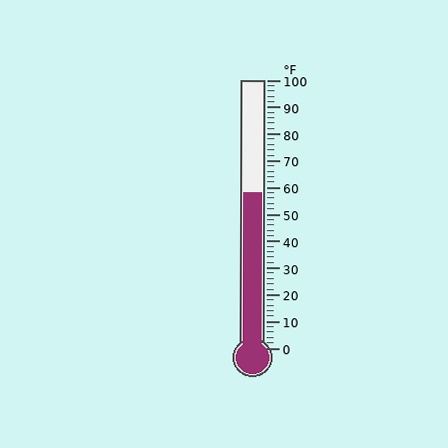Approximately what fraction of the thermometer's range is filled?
The thermometer is filled to approximately 60% of its range.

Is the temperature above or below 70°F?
The temperature is below 70°F.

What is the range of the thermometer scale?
The thermometer scale ranges from 0°F to 100°F.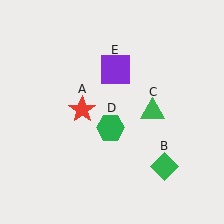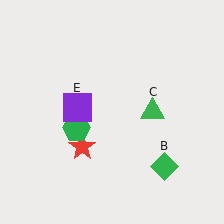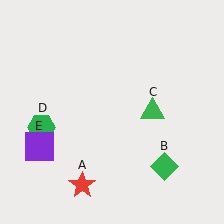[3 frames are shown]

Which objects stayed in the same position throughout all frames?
Green diamond (object B) and green triangle (object C) remained stationary.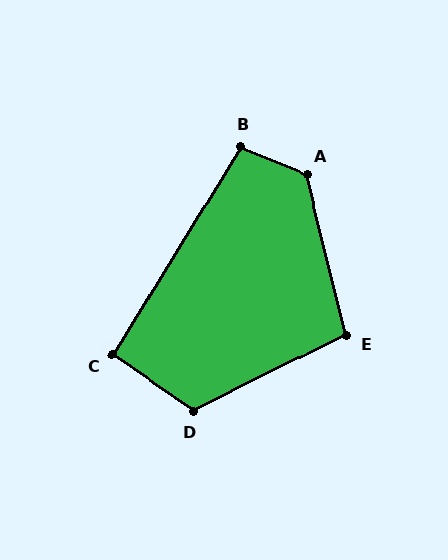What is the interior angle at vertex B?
Approximately 99 degrees (obtuse).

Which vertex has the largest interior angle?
A, at approximately 126 degrees.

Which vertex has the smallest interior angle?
C, at approximately 93 degrees.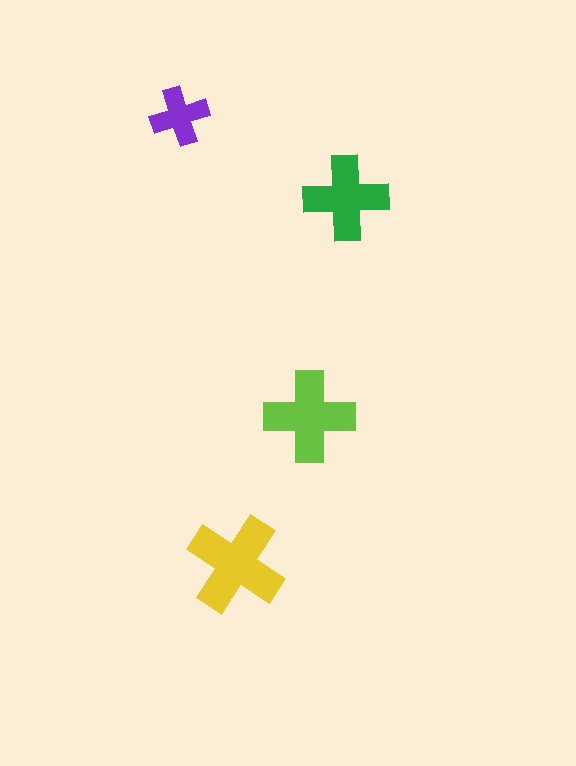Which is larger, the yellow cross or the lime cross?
The yellow one.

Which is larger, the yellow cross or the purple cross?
The yellow one.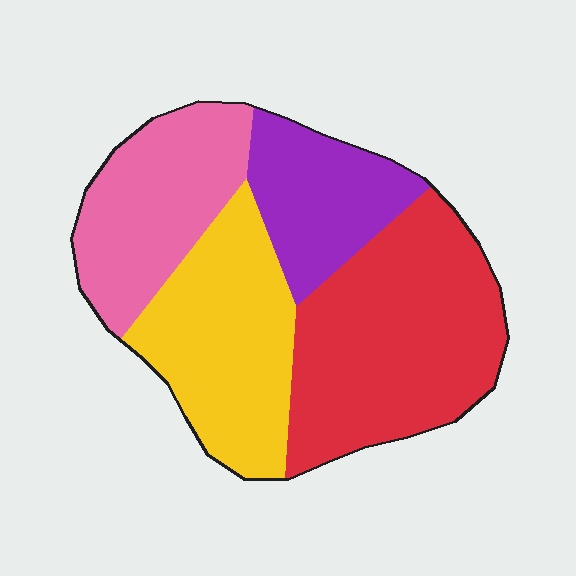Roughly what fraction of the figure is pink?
Pink covers about 20% of the figure.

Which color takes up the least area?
Purple, at roughly 15%.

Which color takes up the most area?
Red, at roughly 35%.